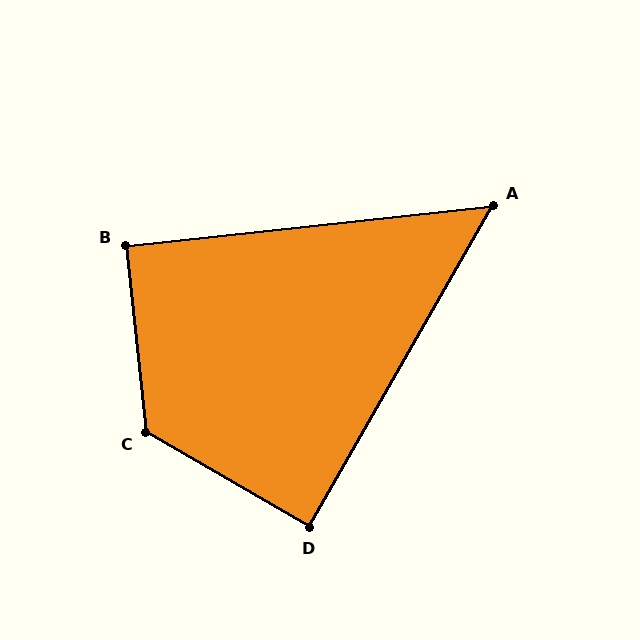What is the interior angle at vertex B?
Approximately 90 degrees (approximately right).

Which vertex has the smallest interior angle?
A, at approximately 54 degrees.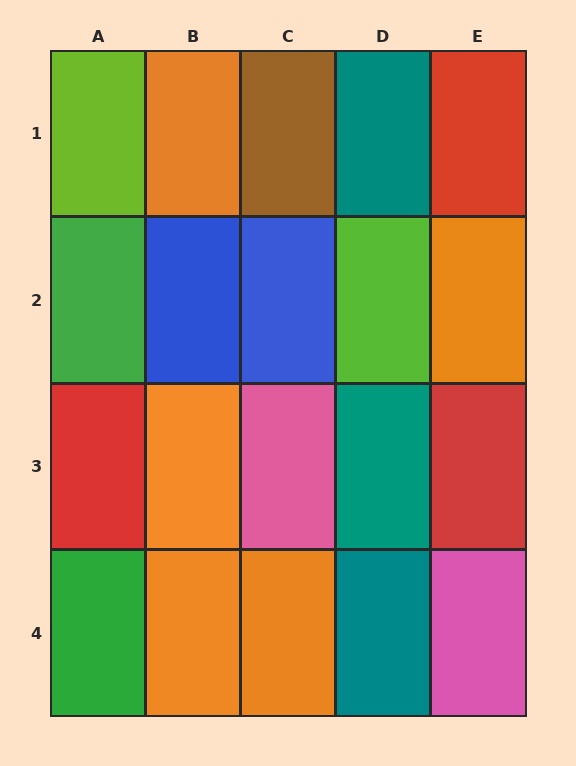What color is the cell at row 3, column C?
Pink.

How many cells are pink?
2 cells are pink.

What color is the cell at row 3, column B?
Orange.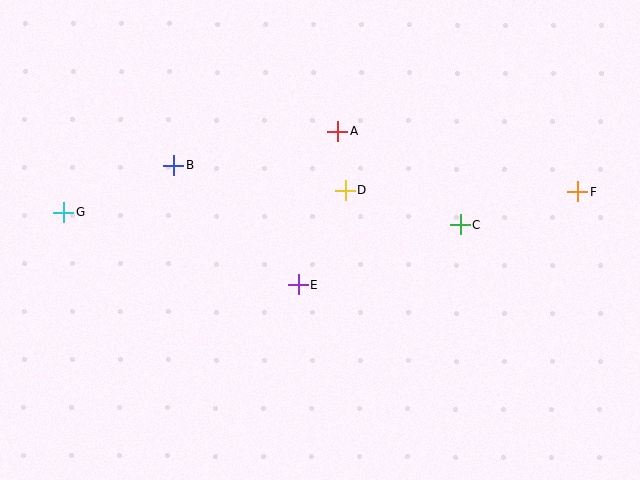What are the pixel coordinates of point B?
Point B is at (174, 166).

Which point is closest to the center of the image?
Point E at (298, 285) is closest to the center.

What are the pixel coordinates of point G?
Point G is at (64, 212).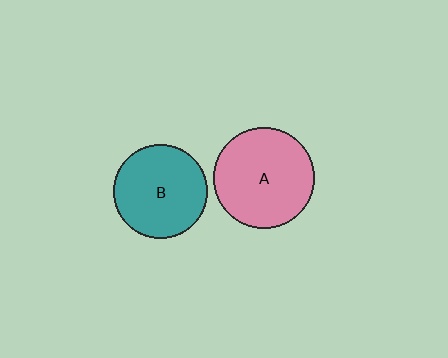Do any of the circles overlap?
No, none of the circles overlap.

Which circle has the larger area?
Circle A (pink).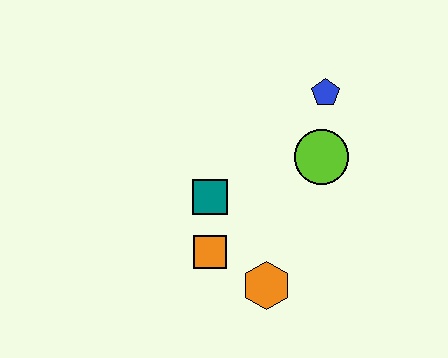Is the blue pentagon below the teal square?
No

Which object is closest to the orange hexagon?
The orange square is closest to the orange hexagon.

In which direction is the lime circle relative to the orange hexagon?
The lime circle is above the orange hexagon.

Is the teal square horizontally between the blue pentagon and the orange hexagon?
No